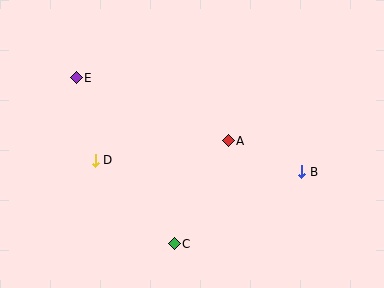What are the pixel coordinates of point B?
Point B is at (302, 172).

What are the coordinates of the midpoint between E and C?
The midpoint between E and C is at (125, 161).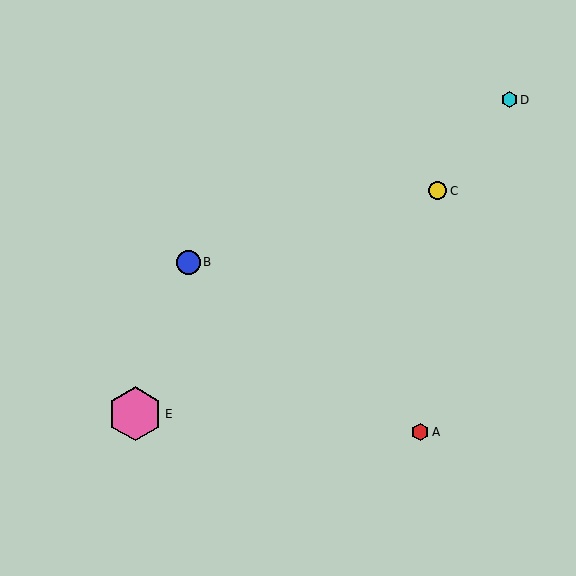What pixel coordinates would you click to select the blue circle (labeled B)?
Click at (189, 262) to select the blue circle B.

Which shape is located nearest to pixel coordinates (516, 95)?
The cyan hexagon (labeled D) at (509, 100) is nearest to that location.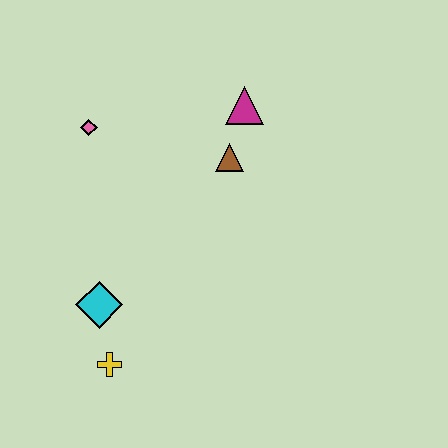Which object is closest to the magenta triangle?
The brown triangle is closest to the magenta triangle.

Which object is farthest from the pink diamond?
The yellow cross is farthest from the pink diamond.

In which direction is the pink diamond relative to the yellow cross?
The pink diamond is above the yellow cross.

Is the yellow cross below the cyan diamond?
Yes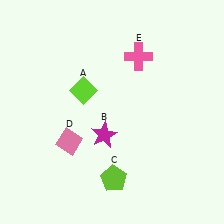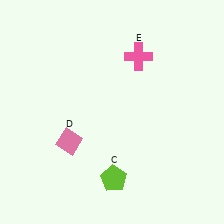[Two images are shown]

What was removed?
The lime diamond (A), the magenta star (B) were removed in Image 2.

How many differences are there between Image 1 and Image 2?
There are 2 differences between the two images.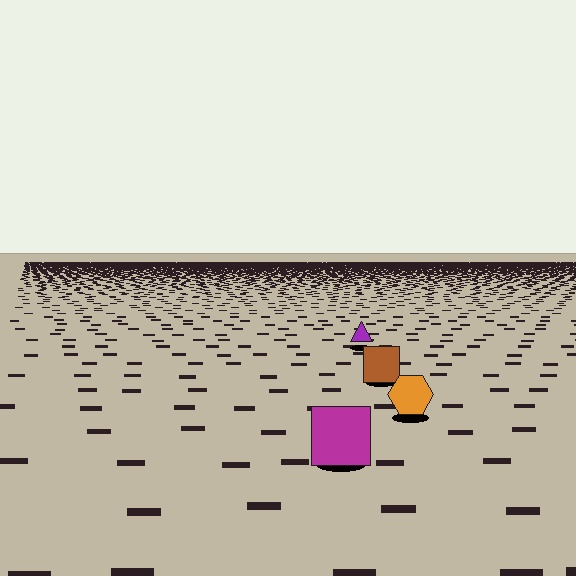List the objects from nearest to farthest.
From nearest to farthest: the magenta square, the orange hexagon, the brown square, the purple triangle.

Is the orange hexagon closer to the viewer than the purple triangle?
Yes. The orange hexagon is closer — you can tell from the texture gradient: the ground texture is coarser near it.